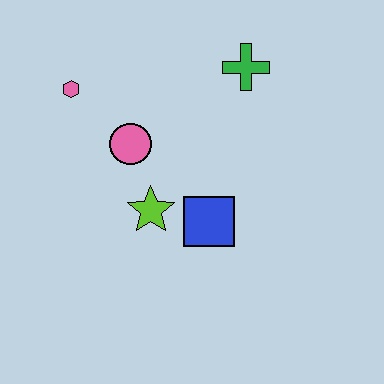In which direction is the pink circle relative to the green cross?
The pink circle is to the left of the green cross.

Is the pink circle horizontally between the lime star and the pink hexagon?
Yes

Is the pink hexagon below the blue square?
No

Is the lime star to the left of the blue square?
Yes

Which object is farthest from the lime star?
The green cross is farthest from the lime star.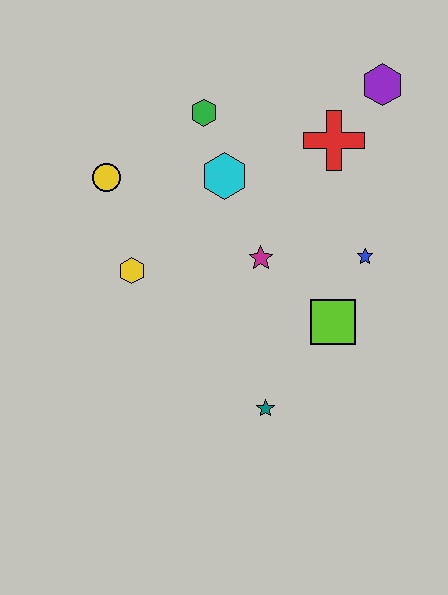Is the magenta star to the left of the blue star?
Yes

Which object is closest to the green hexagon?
The cyan hexagon is closest to the green hexagon.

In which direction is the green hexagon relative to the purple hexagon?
The green hexagon is to the left of the purple hexagon.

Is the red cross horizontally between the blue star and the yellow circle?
Yes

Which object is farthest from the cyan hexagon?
The teal star is farthest from the cyan hexagon.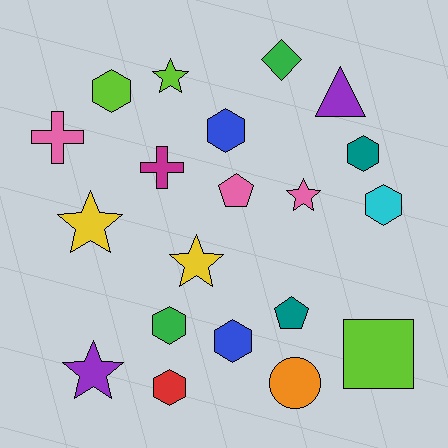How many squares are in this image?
There is 1 square.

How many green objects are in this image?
There are 2 green objects.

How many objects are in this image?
There are 20 objects.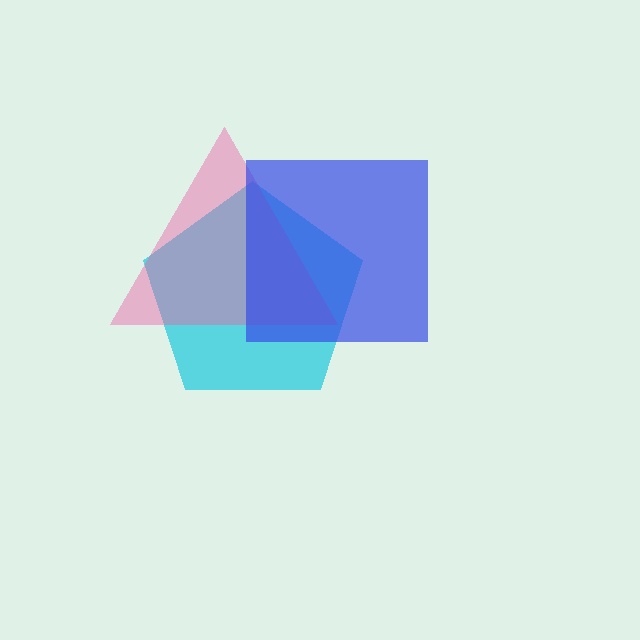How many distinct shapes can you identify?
There are 3 distinct shapes: a cyan pentagon, a pink triangle, a blue square.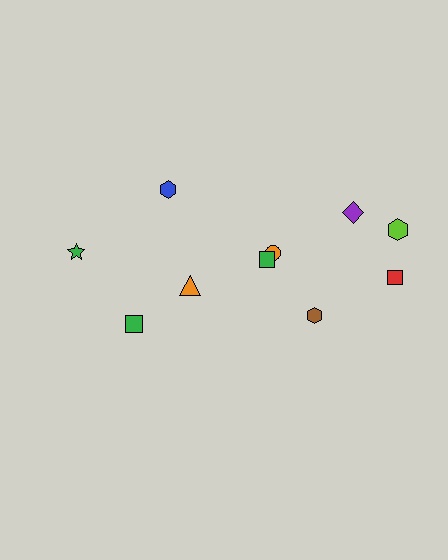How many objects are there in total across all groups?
There are 10 objects.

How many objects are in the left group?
There are 4 objects.